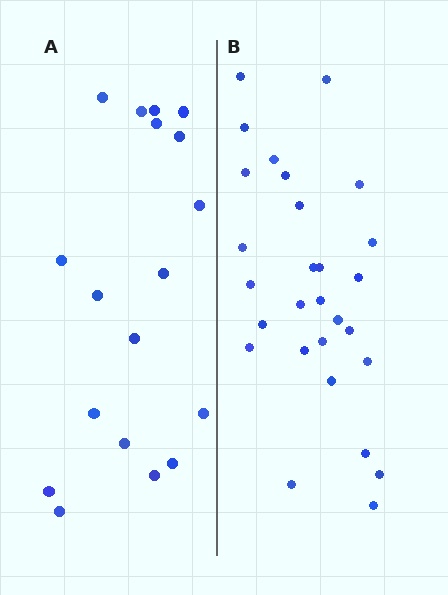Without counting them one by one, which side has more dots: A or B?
Region B (the right region) has more dots.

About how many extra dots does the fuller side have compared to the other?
Region B has roughly 10 or so more dots than region A.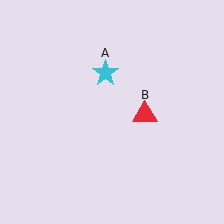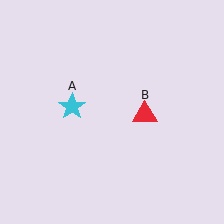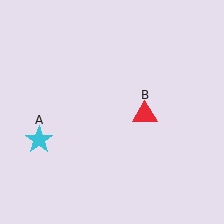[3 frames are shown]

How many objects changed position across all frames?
1 object changed position: cyan star (object A).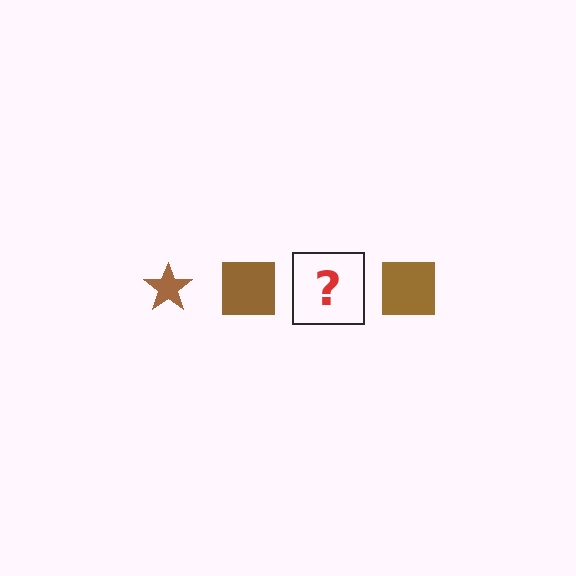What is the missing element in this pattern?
The missing element is a brown star.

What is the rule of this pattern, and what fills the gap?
The rule is that the pattern cycles through star, square shapes in brown. The gap should be filled with a brown star.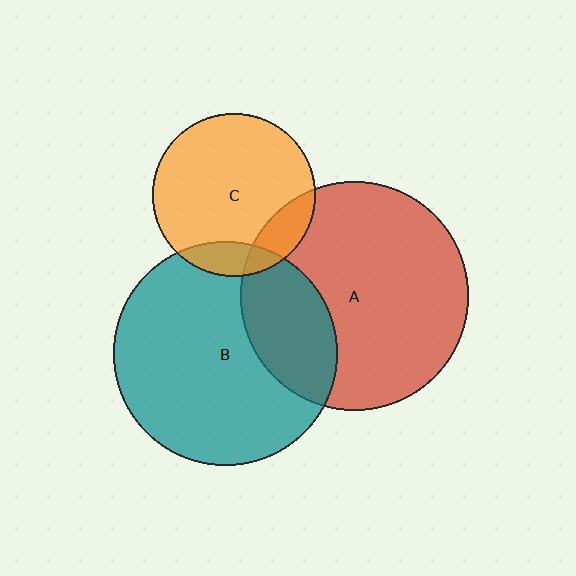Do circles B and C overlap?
Yes.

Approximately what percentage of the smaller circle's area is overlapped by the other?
Approximately 10%.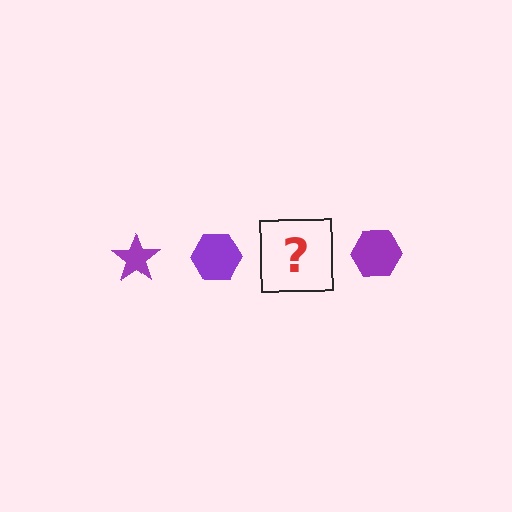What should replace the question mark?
The question mark should be replaced with a purple star.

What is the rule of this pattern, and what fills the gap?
The rule is that the pattern cycles through star, hexagon shapes in purple. The gap should be filled with a purple star.